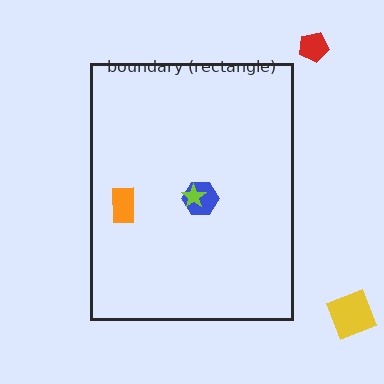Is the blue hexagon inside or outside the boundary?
Inside.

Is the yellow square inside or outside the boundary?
Outside.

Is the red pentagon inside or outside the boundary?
Outside.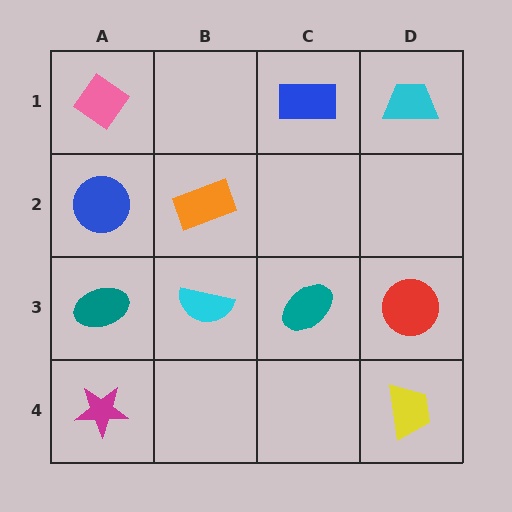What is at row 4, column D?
A yellow trapezoid.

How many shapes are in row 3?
4 shapes.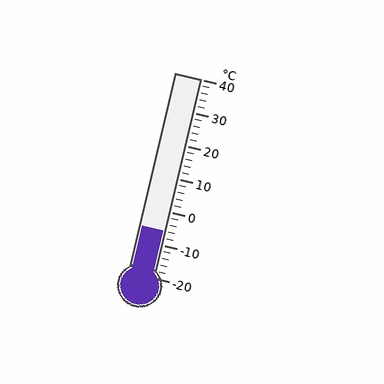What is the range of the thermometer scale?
The thermometer scale ranges from -20°C to 40°C.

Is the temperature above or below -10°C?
The temperature is above -10°C.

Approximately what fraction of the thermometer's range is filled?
The thermometer is filled to approximately 25% of its range.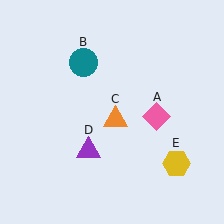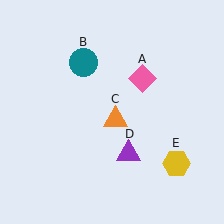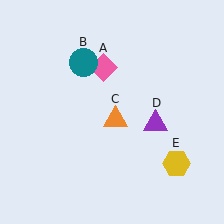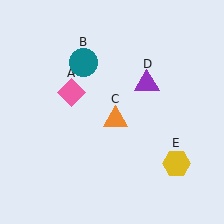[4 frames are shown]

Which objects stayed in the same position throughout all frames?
Teal circle (object B) and orange triangle (object C) and yellow hexagon (object E) remained stationary.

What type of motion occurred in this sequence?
The pink diamond (object A), purple triangle (object D) rotated counterclockwise around the center of the scene.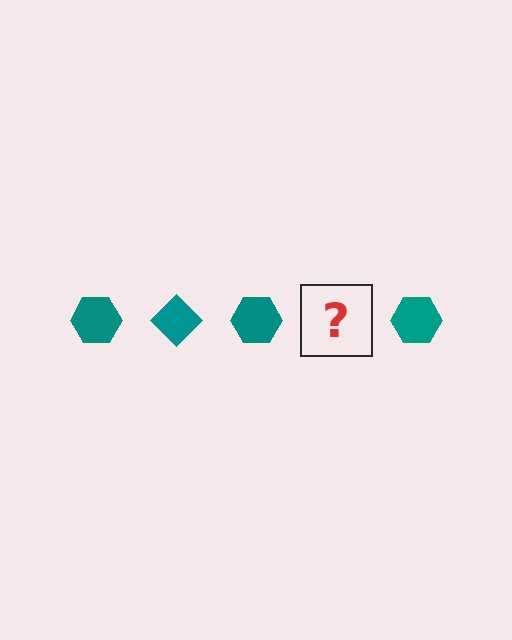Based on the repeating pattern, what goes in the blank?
The blank should be a teal diamond.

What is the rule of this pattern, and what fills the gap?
The rule is that the pattern cycles through hexagon, diamond shapes in teal. The gap should be filled with a teal diamond.